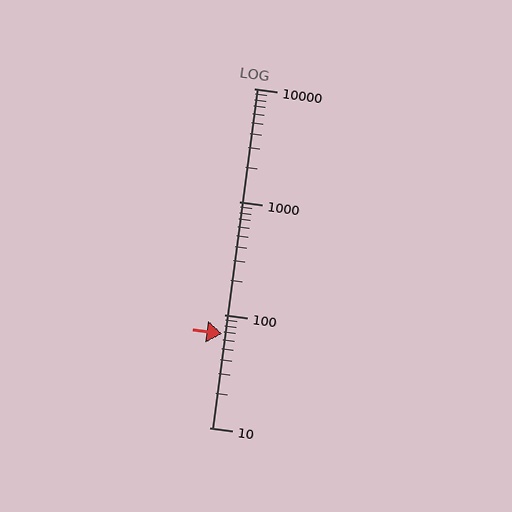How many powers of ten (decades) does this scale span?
The scale spans 3 decades, from 10 to 10000.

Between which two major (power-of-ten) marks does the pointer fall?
The pointer is between 10 and 100.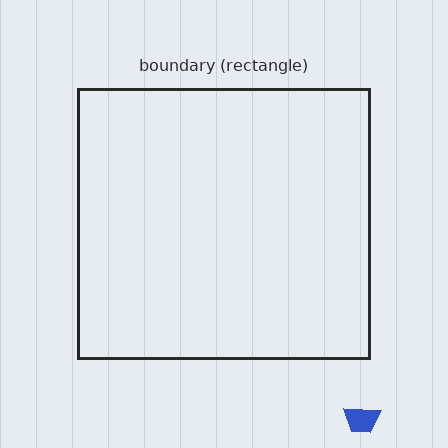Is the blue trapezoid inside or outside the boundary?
Outside.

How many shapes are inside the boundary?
0 inside, 1 outside.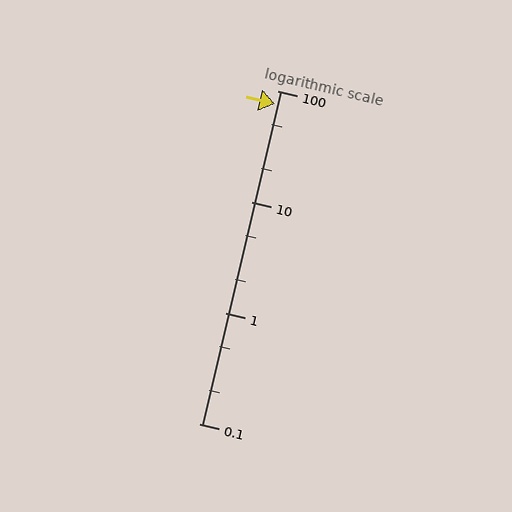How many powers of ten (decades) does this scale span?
The scale spans 3 decades, from 0.1 to 100.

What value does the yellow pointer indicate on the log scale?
The pointer indicates approximately 76.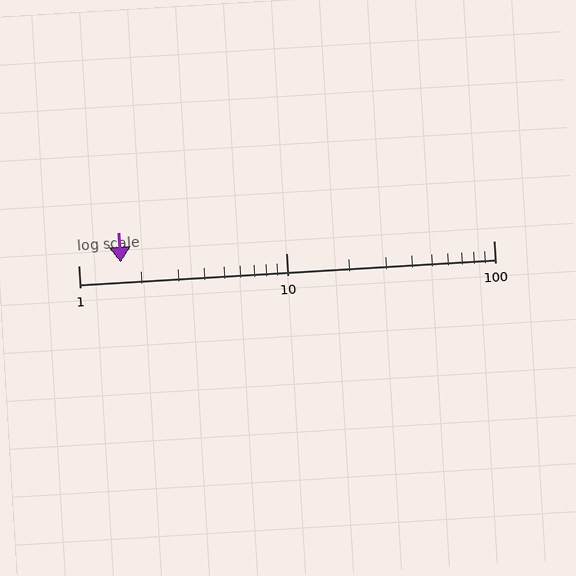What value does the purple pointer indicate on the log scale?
The pointer indicates approximately 1.6.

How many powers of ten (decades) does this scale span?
The scale spans 2 decades, from 1 to 100.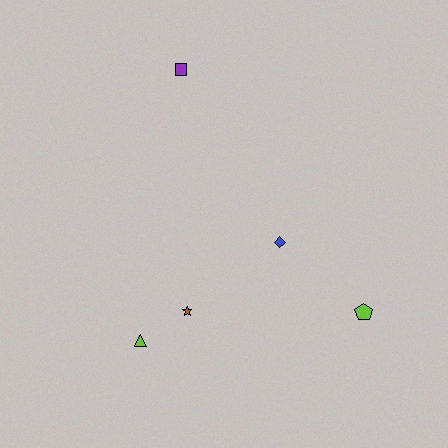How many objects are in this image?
There are 5 objects.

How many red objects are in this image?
There are no red objects.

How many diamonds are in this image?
There is 1 diamond.